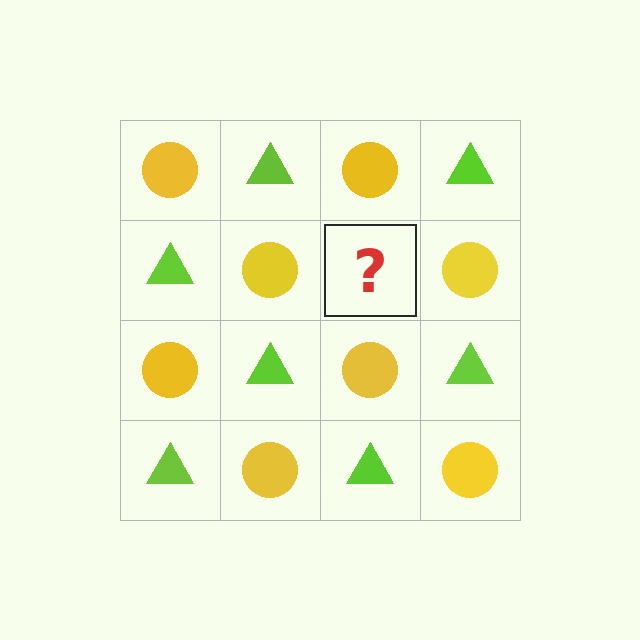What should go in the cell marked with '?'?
The missing cell should contain a lime triangle.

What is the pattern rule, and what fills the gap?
The rule is that it alternates yellow circle and lime triangle in a checkerboard pattern. The gap should be filled with a lime triangle.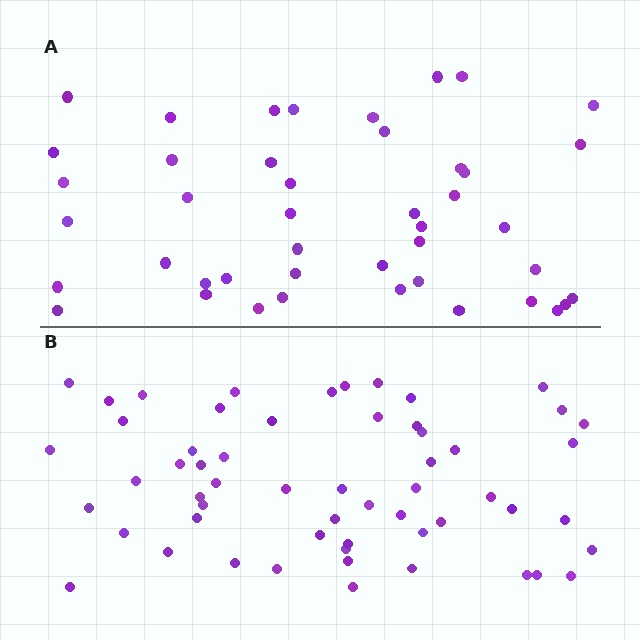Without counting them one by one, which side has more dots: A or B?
Region B (the bottom region) has more dots.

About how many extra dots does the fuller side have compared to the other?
Region B has approximately 15 more dots than region A.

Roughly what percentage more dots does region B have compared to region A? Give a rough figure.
About 30% more.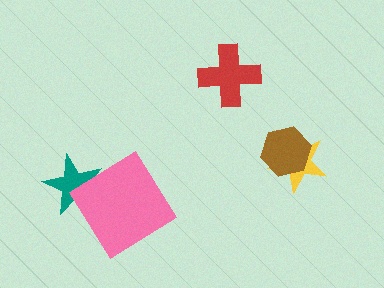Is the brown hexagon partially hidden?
No, no other shape covers it.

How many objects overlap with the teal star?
1 object overlaps with the teal star.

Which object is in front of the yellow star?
The brown hexagon is in front of the yellow star.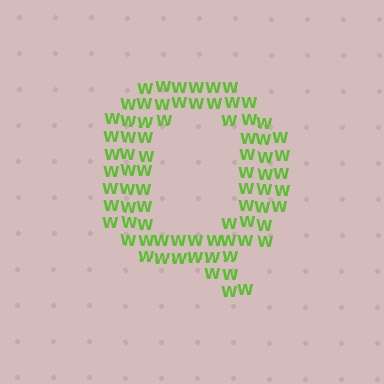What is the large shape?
The large shape is the letter Q.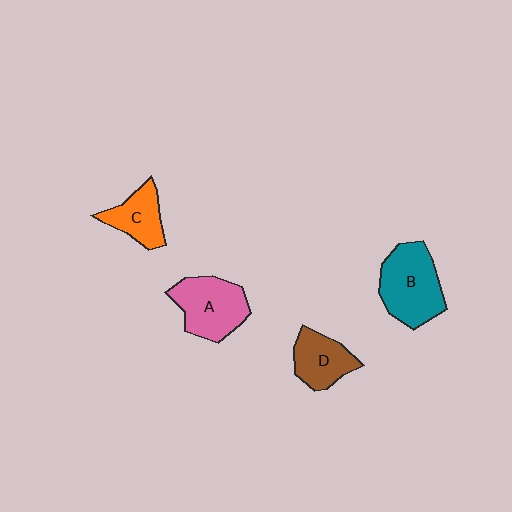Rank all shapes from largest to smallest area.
From largest to smallest: B (teal), A (pink), D (brown), C (orange).